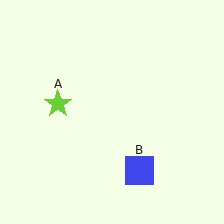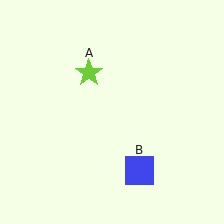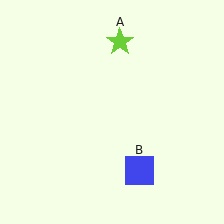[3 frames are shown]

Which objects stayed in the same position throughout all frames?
Blue square (object B) remained stationary.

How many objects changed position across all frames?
1 object changed position: lime star (object A).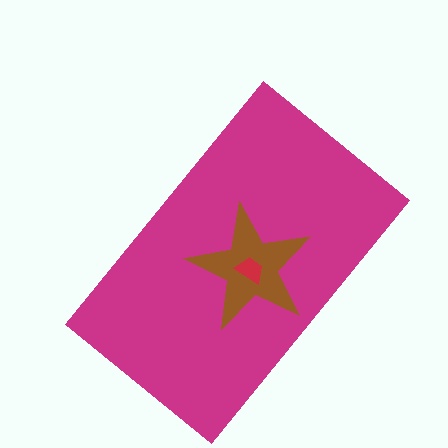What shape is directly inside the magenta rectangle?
The brown star.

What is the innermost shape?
The red trapezoid.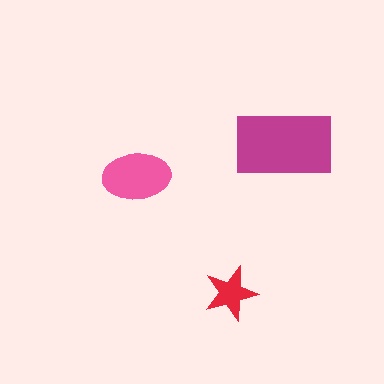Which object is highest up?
The magenta rectangle is topmost.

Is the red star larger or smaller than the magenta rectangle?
Smaller.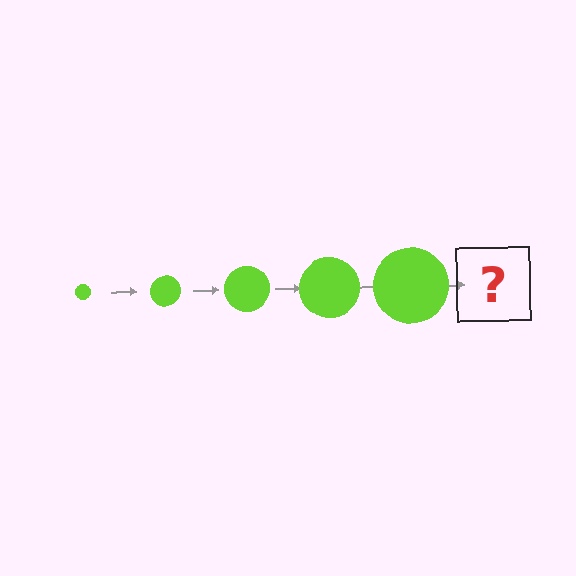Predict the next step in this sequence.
The next step is a lime circle, larger than the previous one.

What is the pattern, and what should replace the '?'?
The pattern is that the circle gets progressively larger each step. The '?' should be a lime circle, larger than the previous one.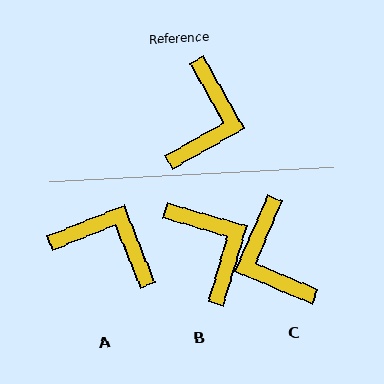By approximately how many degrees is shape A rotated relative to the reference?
Approximately 82 degrees counter-clockwise.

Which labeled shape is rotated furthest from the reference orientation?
C, about 142 degrees away.